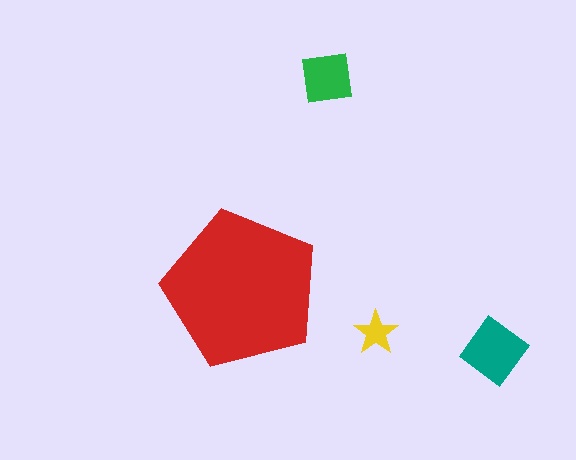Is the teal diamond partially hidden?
No, the teal diamond is fully visible.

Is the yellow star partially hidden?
No, the yellow star is fully visible.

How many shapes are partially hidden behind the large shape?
0 shapes are partially hidden.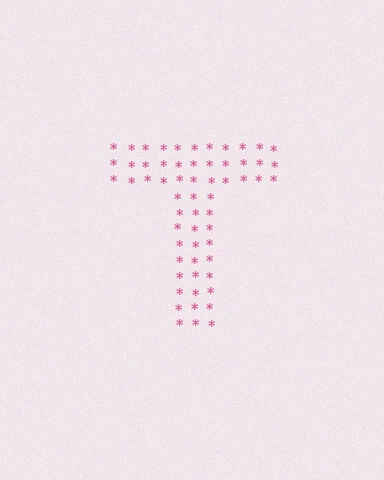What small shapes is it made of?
It is made of small asterisks.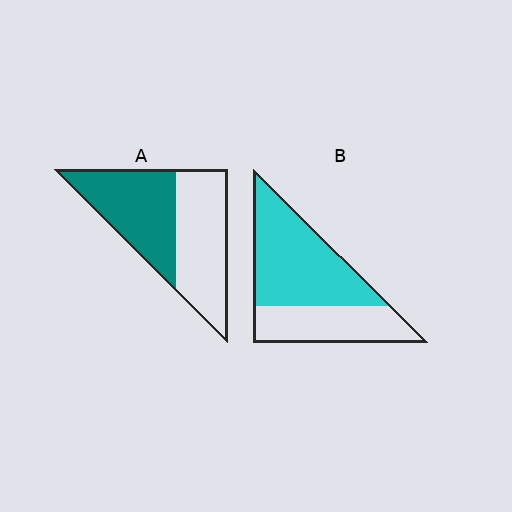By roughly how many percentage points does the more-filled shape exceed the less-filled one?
By roughly 15 percentage points (B over A).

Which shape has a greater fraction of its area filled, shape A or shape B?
Shape B.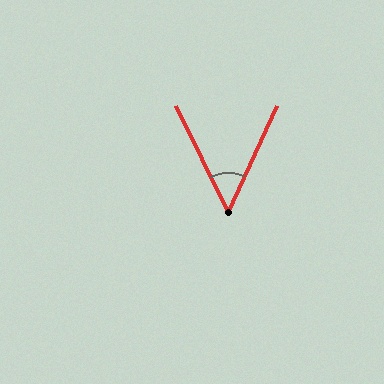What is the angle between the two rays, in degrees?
Approximately 51 degrees.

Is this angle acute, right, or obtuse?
It is acute.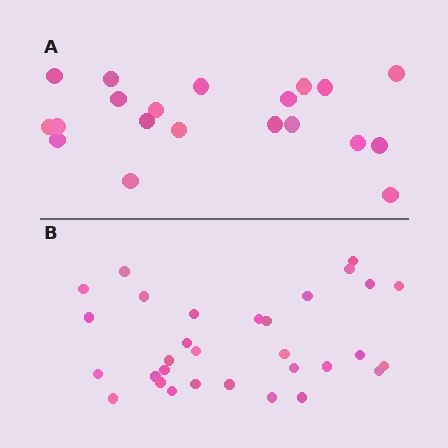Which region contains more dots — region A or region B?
Region B (the bottom region) has more dots.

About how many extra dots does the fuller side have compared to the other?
Region B has roughly 12 or so more dots than region A.